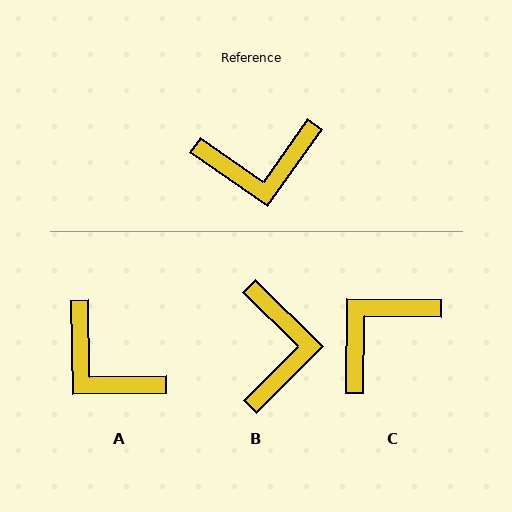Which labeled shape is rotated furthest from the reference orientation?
C, about 146 degrees away.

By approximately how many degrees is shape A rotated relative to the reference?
Approximately 54 degrees clockwise.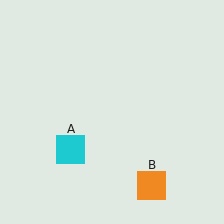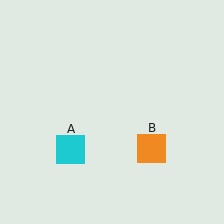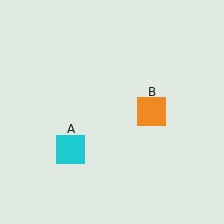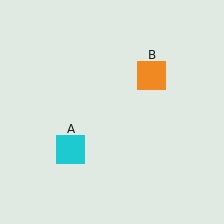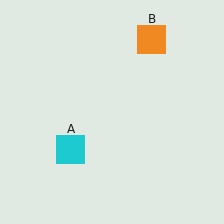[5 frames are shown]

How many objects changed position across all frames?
1 object changed position: orange square (object B).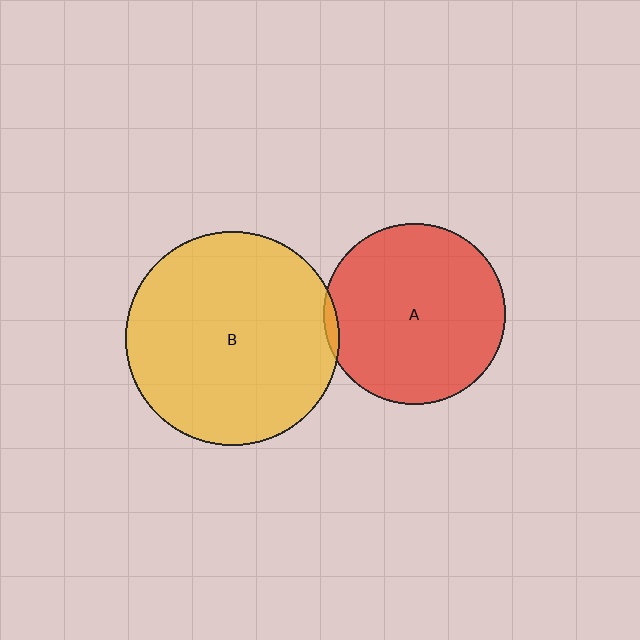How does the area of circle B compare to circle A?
Approximately 1.4 times.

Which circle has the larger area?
Circle B (yellow).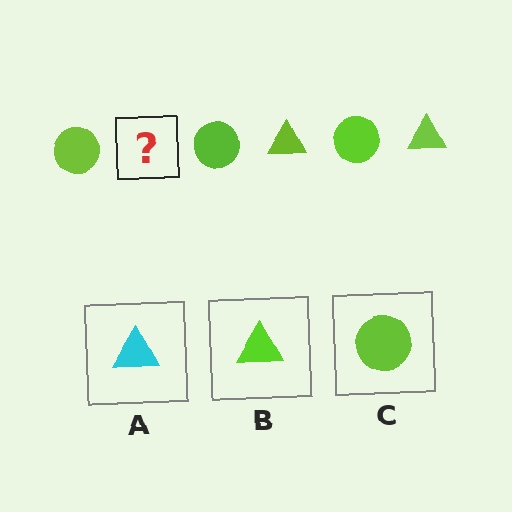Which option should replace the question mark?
Option B.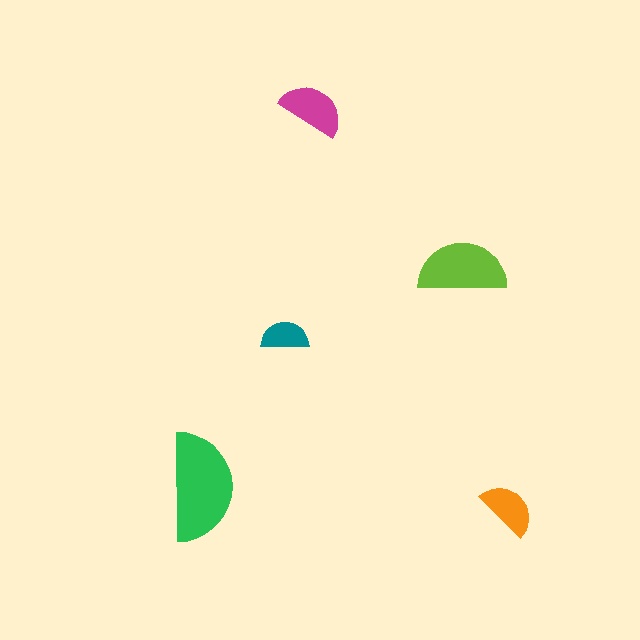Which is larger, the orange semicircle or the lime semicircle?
The lime one.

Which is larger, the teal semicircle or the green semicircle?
The green one.